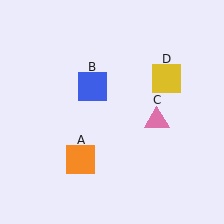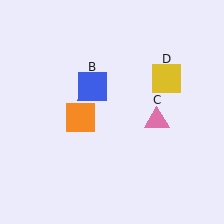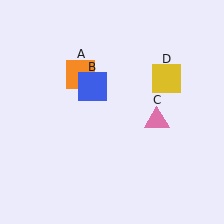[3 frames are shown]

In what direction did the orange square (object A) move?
The orange square (object A) moved up.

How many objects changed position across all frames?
1 object changed position: orange square (object A).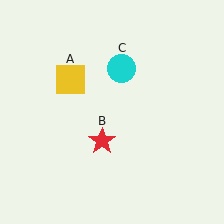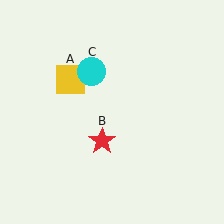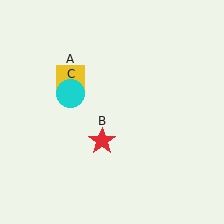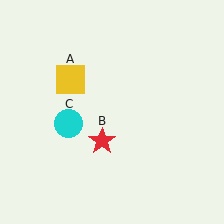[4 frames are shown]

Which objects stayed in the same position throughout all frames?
Yellow square (object A) and red star (object B) remained stationary.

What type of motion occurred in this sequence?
The cyan circle (object C) rotated counterclockwise around the center of the scene.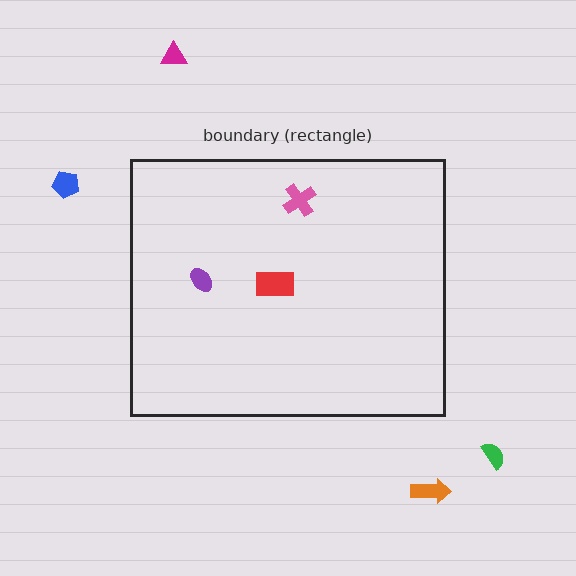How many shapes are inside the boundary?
3 inside, 4 outside.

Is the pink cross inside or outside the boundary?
Inside.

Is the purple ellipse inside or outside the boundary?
Inside.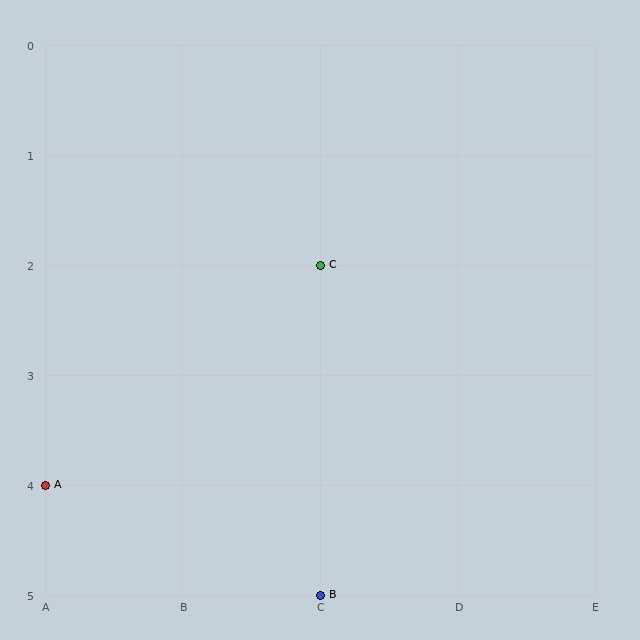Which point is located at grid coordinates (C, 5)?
Point B is at (C, 5).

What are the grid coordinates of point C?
Point C is at grid coordinates (C, 2).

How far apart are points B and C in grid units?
Points B and C are 3 rows apart.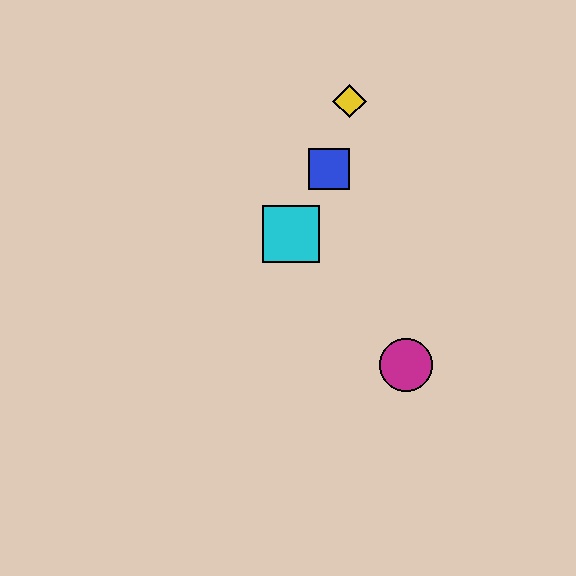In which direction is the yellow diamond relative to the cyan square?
The yellow diamond is above the cyan square.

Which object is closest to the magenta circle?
The cyan square is closest to the magenta circle.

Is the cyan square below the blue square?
Yes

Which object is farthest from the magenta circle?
The yellow diamond is farthest from the magenta circle.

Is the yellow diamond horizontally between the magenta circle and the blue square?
Yes